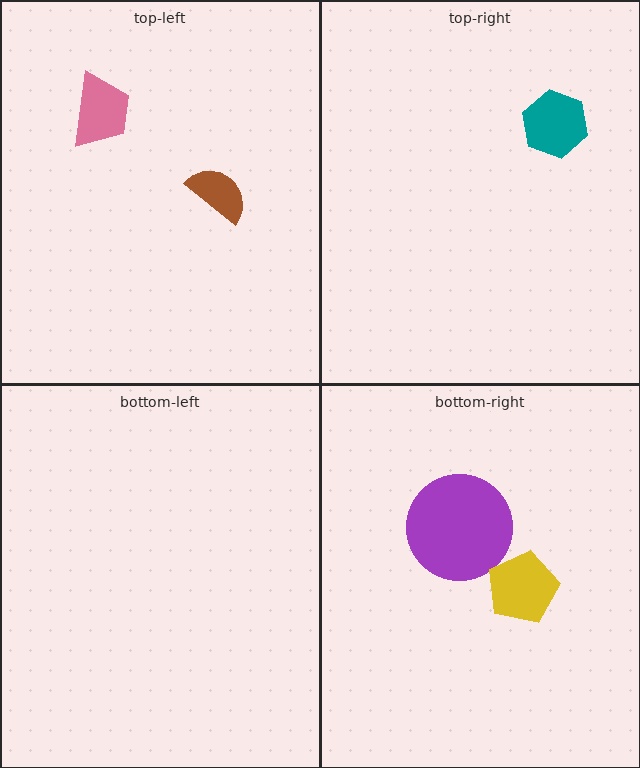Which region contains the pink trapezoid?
The top-left region.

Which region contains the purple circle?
The bottom-right region.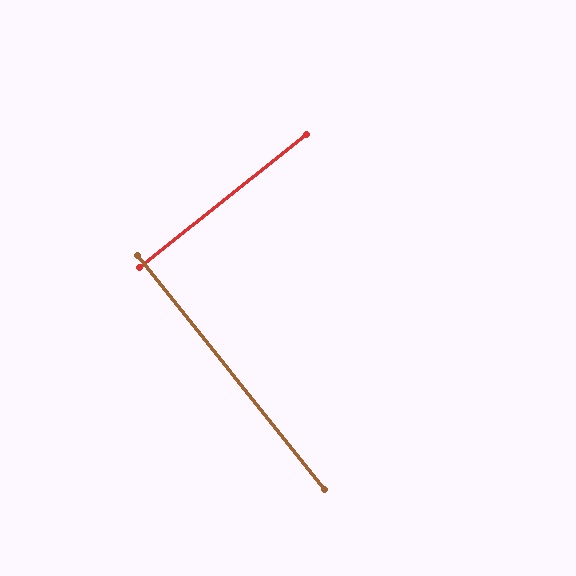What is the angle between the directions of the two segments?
Approximately 90 degrees.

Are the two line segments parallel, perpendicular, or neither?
Perpendicular — they meet at approximately 90°.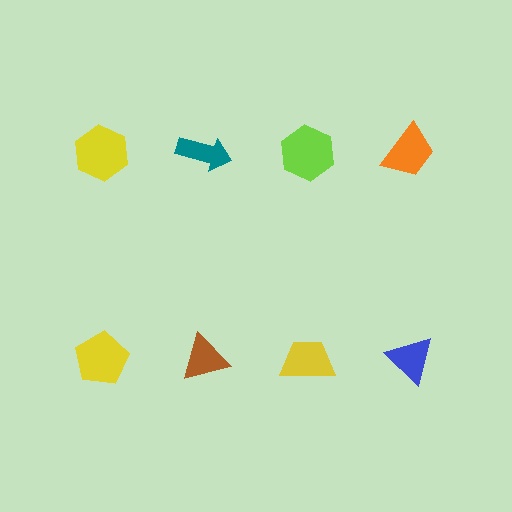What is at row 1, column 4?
An orange trapezoid.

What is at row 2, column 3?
A yellow trapezoid.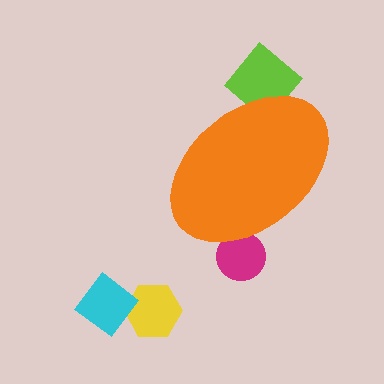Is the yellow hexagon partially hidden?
No, the yellow hexagon is fully visible.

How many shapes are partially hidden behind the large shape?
2 shapes are partially hidden.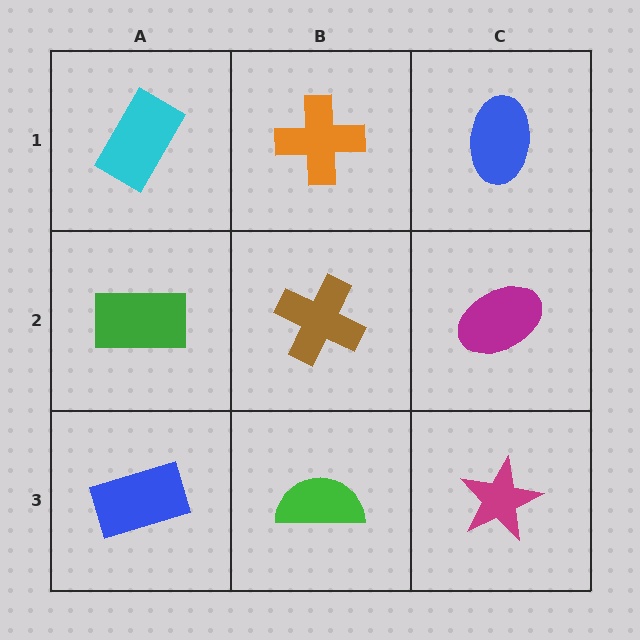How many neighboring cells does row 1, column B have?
3.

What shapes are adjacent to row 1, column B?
A brown cross (row 2, column B), a cyan rectangle (row 1, column A), a blue ellipse (row 1, column C).